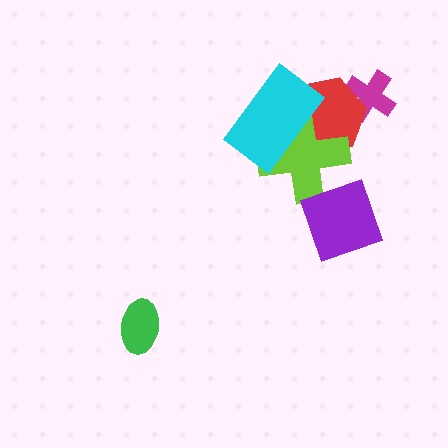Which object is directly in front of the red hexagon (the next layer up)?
The lime cross is directly in front of the red hexagon.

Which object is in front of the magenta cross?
The red hexagon is in front of the magenta cross.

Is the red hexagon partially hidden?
Yes, it is partially covered by another shape.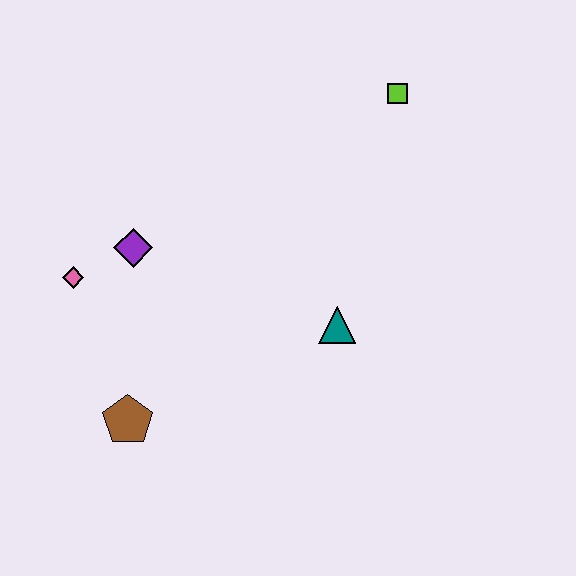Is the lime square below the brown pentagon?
No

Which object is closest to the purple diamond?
The pink diamond is closest to the purple diamond.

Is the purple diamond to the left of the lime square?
Yes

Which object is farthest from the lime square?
The brown pentagon is farthest from the lime square.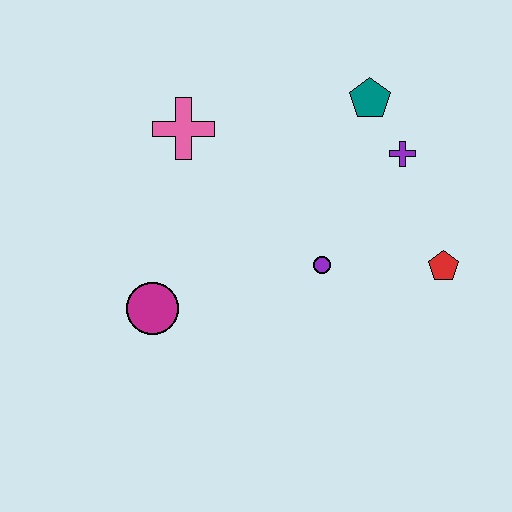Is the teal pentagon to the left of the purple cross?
Yes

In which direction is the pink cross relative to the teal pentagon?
The pink cross is to the left of the teal pentagon.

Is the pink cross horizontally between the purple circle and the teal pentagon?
No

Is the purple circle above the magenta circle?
Yes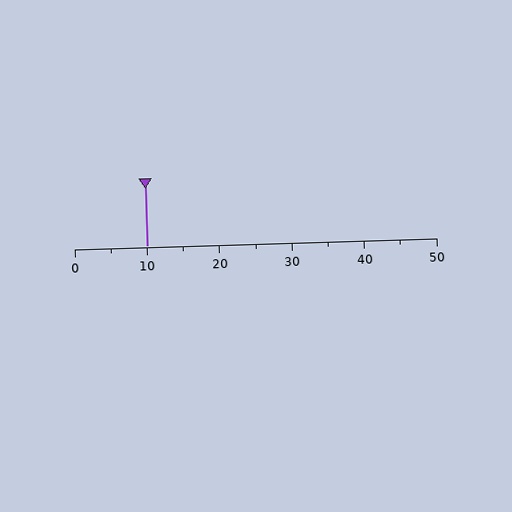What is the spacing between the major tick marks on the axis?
The major ticks are spaced 10 apart.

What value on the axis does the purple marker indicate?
The marker indicates approximately 10.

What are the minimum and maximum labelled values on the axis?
The axis runs from 0 to 50.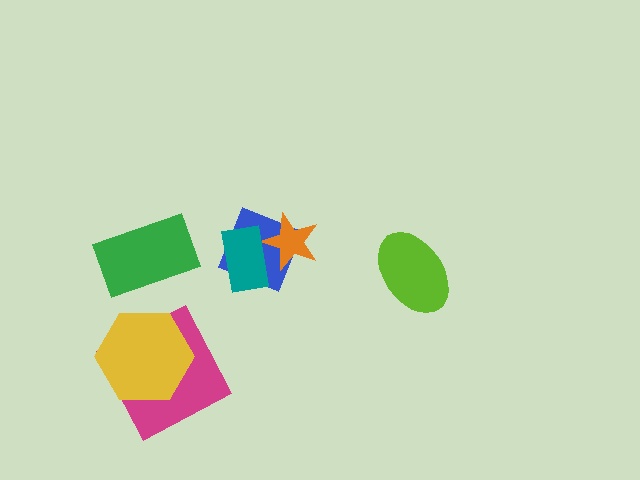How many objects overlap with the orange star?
2 objects overlap with the orange star.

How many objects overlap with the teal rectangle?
2 objects overlap with the teal rectangle.